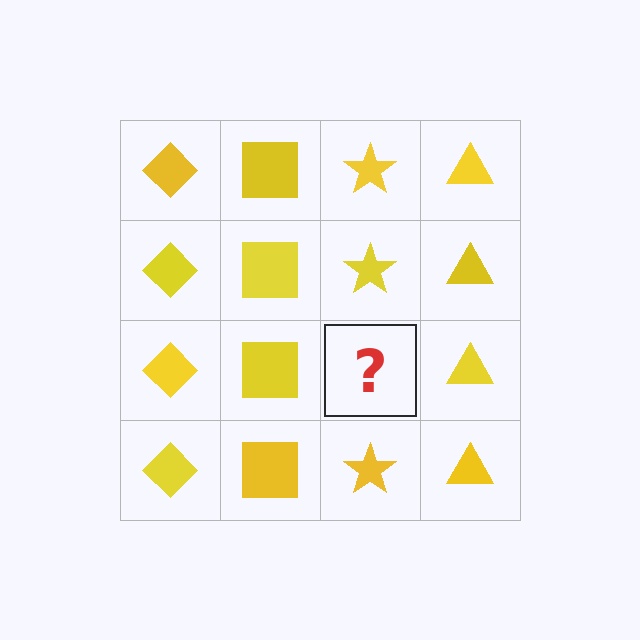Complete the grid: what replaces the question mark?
The question mark should be replaced with a yellow star.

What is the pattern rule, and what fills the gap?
The rule is that each column has a consistent shape. The gap should be filled with a yellow star.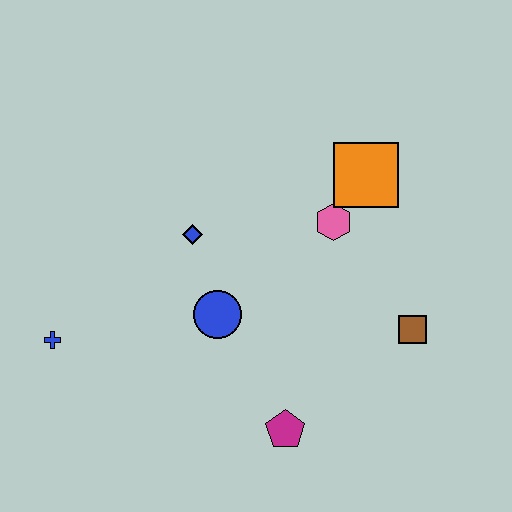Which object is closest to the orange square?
The pink hexagon is closest to the orange square.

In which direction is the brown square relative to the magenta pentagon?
The brown square is to the right of the magenta pentagon.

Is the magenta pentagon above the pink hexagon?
No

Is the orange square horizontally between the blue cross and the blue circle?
No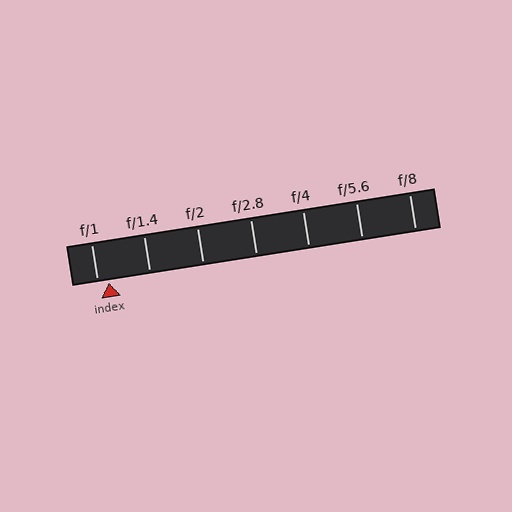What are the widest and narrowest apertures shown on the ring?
The widest aperture shown is f/1 and the narrowest is f/8.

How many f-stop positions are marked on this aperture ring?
There are 7 f-stop positions marked.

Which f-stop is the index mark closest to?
The index mark is closest to f/1.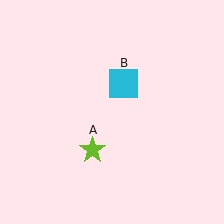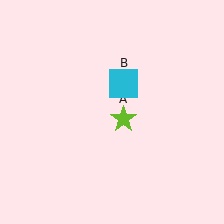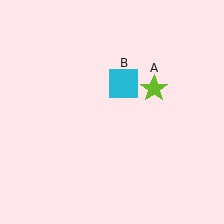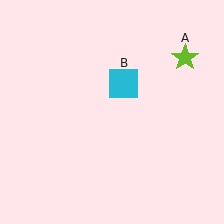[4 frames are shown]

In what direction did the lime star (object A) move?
The lime star (object A) moved up and to the right.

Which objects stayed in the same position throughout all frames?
Cyan square (object B) remained stationary.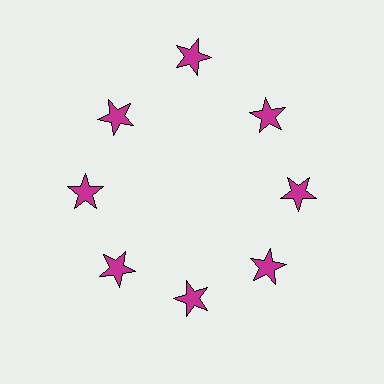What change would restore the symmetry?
The symmetry would be restored by moving it inward, back onto the ring so that all 8 stars sit at equal angles and equal distance from the center.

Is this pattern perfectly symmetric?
No. The 8 magenta stars are arranged in a ring, but one element near the 12 o'clock position is pushed outward from the center, breaking the 8-fold rotational symmetry.